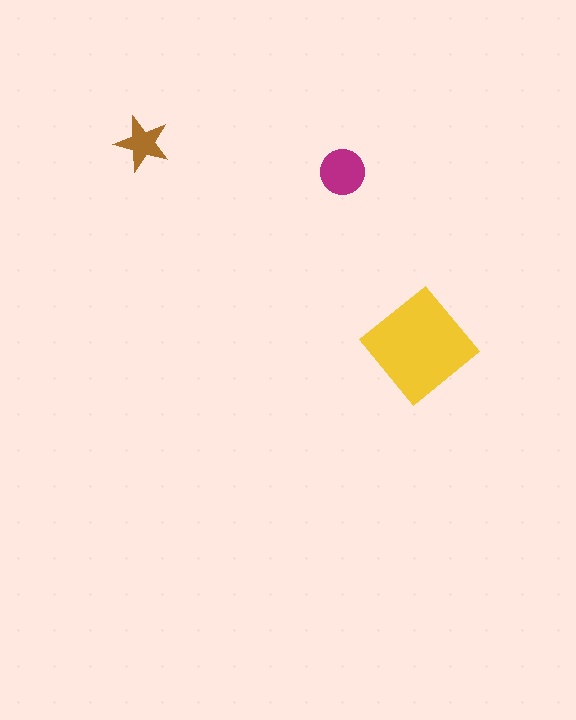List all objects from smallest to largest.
The brown star, the magenta circle, the yellow diamond.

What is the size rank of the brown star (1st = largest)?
3rd.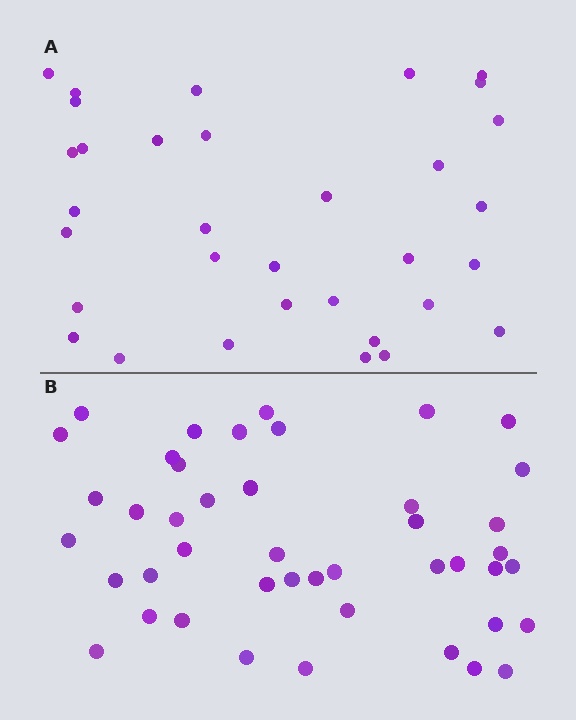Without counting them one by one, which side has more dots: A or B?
Region B (the bottom region) has more dots.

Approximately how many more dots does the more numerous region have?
Region B has roughly 12 or so more dots than region A.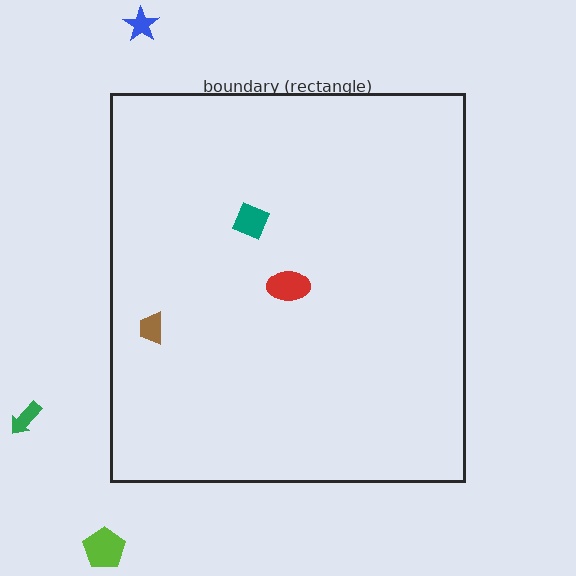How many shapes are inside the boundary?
3 inside, 3 outside.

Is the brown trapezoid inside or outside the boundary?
Inside.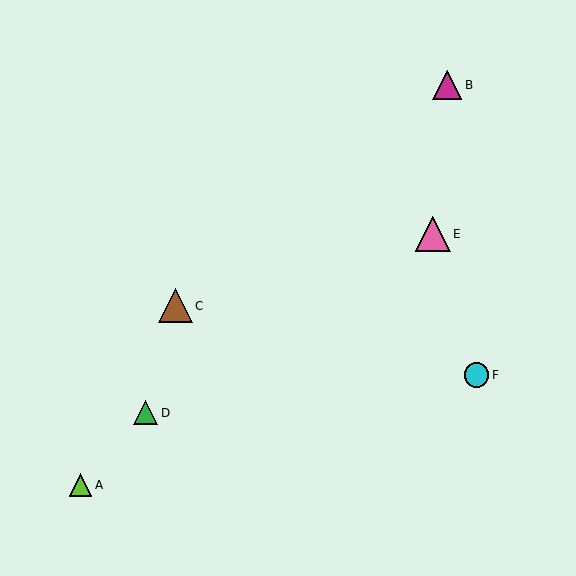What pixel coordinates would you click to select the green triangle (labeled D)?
Click at (145, 413) to select the green triangle D.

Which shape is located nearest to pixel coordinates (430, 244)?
The pink triangle (labeled E) at (433, 234) is nearest to that location.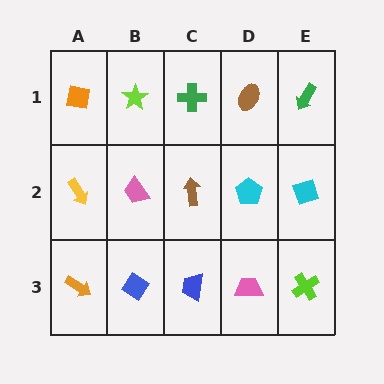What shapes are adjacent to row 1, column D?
A cyan pentagon (row 2, column D), a green cross (row 1, column C), a green arrow (row 1, column E).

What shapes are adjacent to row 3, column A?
A yellow arrow (row 2, column A), a blue diamond (row 3, column B).